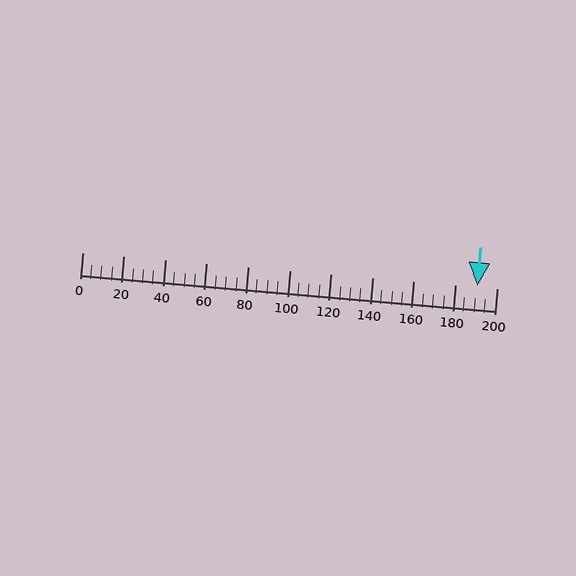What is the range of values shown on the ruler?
The ruler shows values from 0 to 200.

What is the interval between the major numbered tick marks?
The major tick marks are spaced 20 units apart.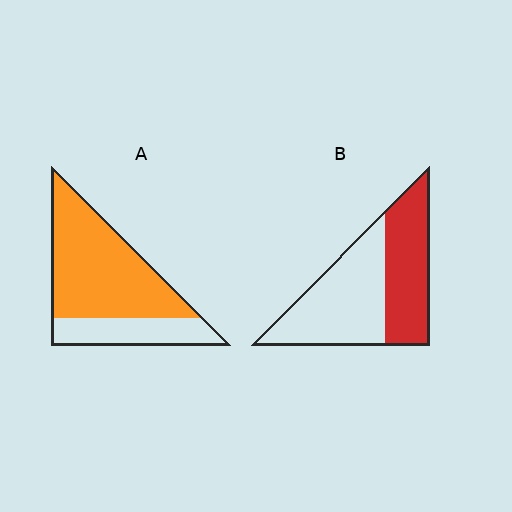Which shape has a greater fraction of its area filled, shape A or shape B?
Shape A.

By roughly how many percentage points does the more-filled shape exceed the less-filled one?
By roughly 25 percentage points (A over B).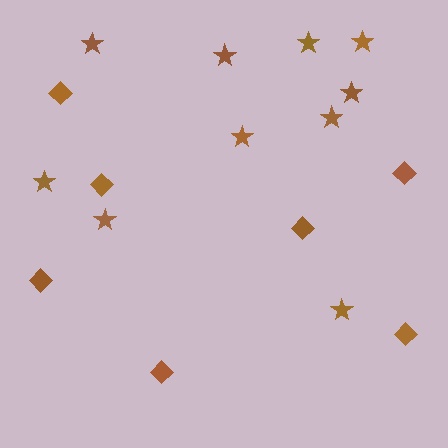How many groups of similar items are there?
There are 2 groups: one group of diamonds (7) and one group of stars (10).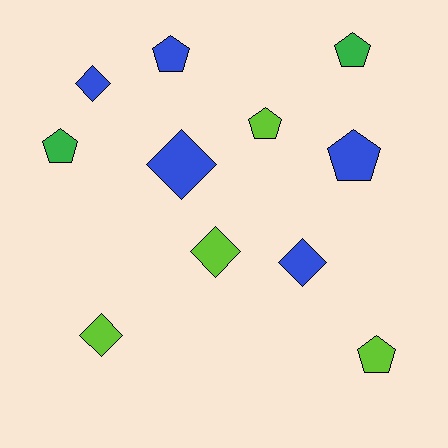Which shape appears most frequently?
Pentagon, with 6 objects.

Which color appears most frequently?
Blue, with 5 objects.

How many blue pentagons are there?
There are 2 blue pentagons.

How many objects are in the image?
There are 11 objects.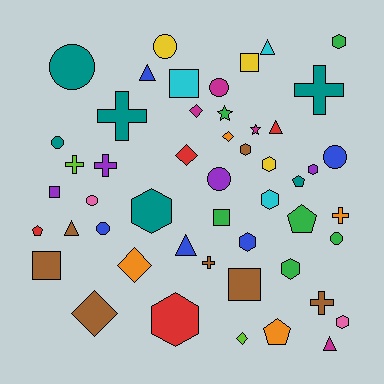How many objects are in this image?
There are 50 objects.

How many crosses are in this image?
There are 7 crosses.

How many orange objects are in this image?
There are 4 orange objects.